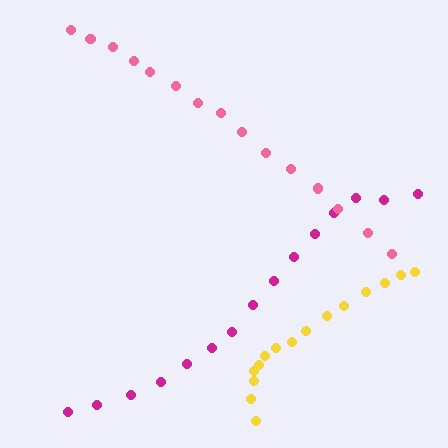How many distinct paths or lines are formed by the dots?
There are 3 distinct paths.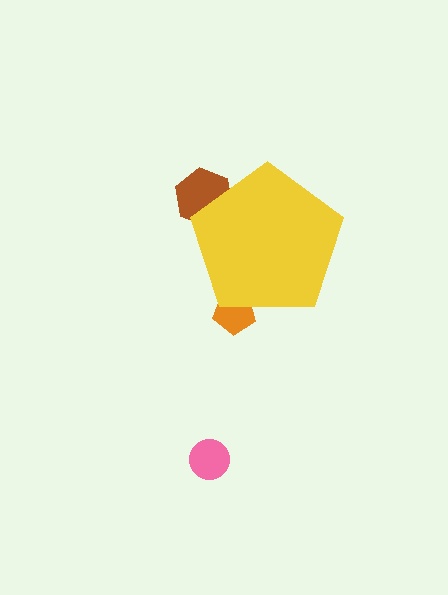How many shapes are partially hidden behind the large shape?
2 shapes are partially hidden.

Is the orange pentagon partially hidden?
Yes, the orange pentagon is partially hidden behind the yellow pentagon.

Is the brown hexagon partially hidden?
Yes, the brown hexagon is partially hidden behind the yellow pentagon.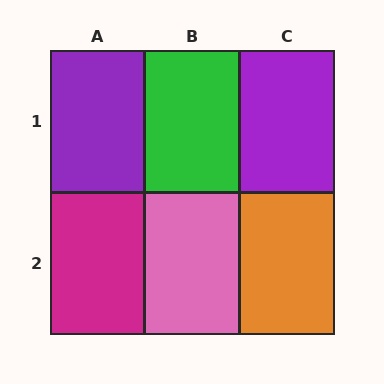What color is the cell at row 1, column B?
Green.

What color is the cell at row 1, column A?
Purple.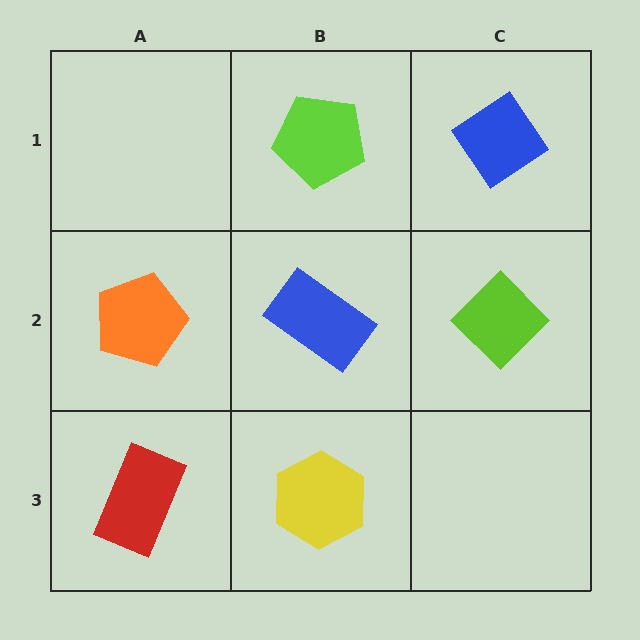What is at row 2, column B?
A blue rectangle.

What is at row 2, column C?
A lime diamond.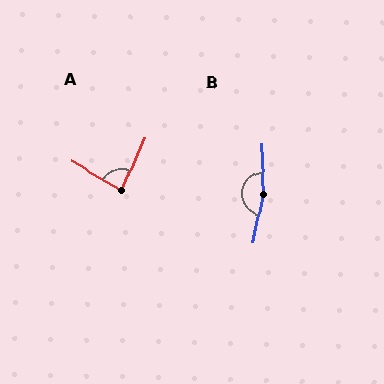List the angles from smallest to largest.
A (84°), B (166°).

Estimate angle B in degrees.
Approximately 166 degrees.